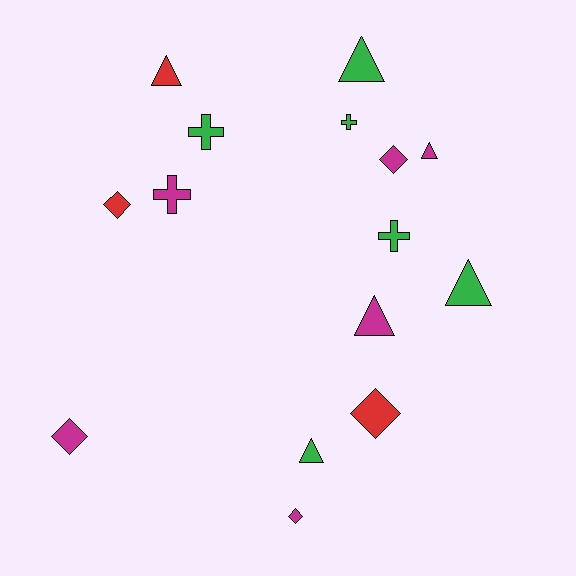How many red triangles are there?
There is 1 red triangle.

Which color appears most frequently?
Green, with 6 objects.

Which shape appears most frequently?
Triangle, with 6 objects.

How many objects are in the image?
There are 15 objects.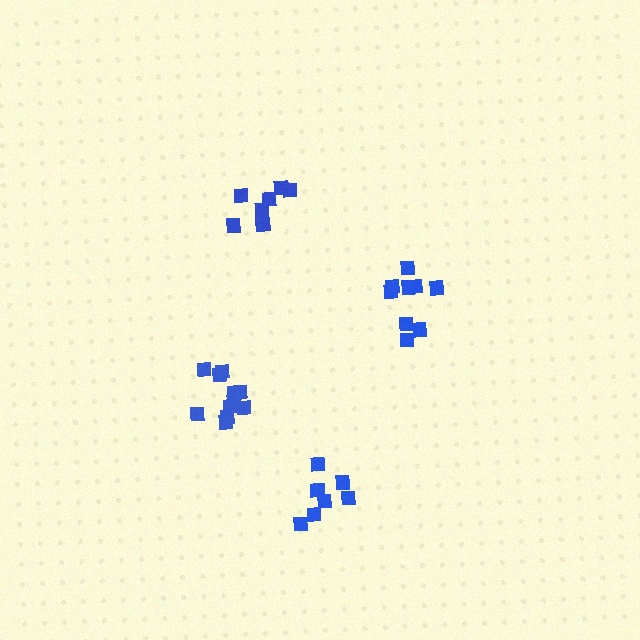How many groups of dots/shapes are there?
There are 4 groups.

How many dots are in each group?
Group 1: 11 dots, Group 2: 7 dots, Group 3: 7 dots, Group 4: 9 dots (34 total).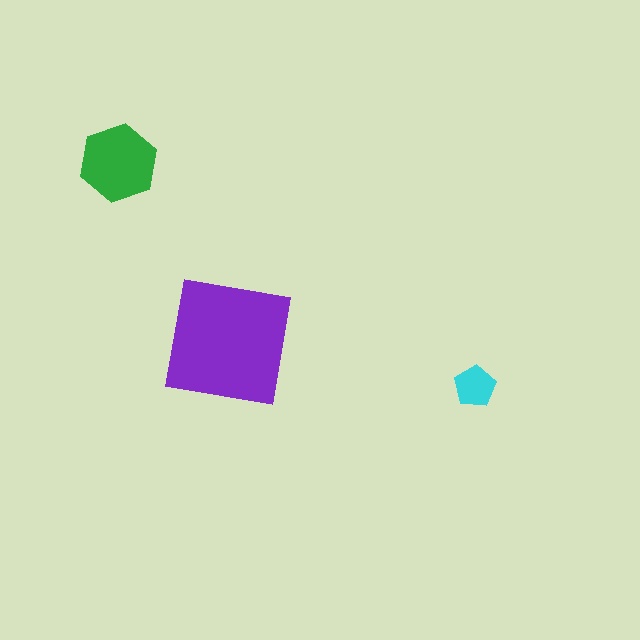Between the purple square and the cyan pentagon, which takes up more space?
The purple square.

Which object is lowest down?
The cyan pentagon is bottommost.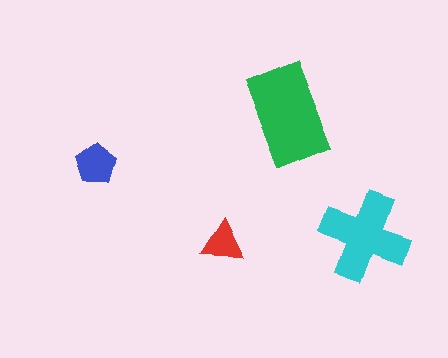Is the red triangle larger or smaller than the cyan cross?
Smaller.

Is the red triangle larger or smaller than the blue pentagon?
Smaller.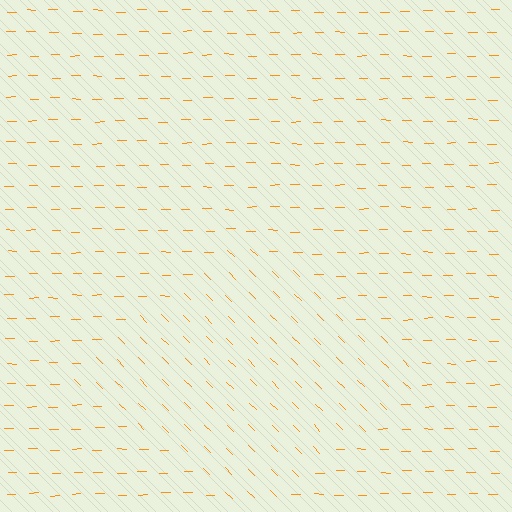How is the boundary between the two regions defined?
The boundary is defined purely by a change in line orientation (approximately 45 degrees difference). All lines are the same color and thickness.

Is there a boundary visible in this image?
Yes, there is a texture boundary formed by a change in line orientation.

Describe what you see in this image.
The image is filled with small orange line segments. A diamond region in the image has lines oriented differently from the surrounding lines, creating a visible texture boundary.